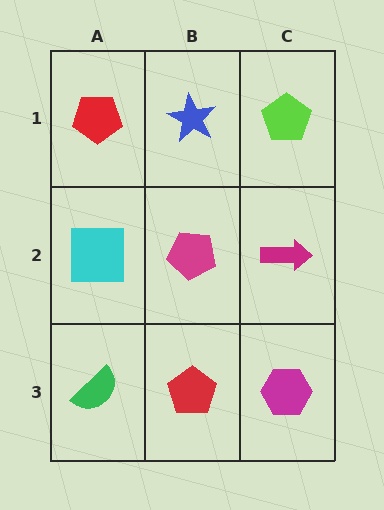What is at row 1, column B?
A blue star.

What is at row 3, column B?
A red pentagon.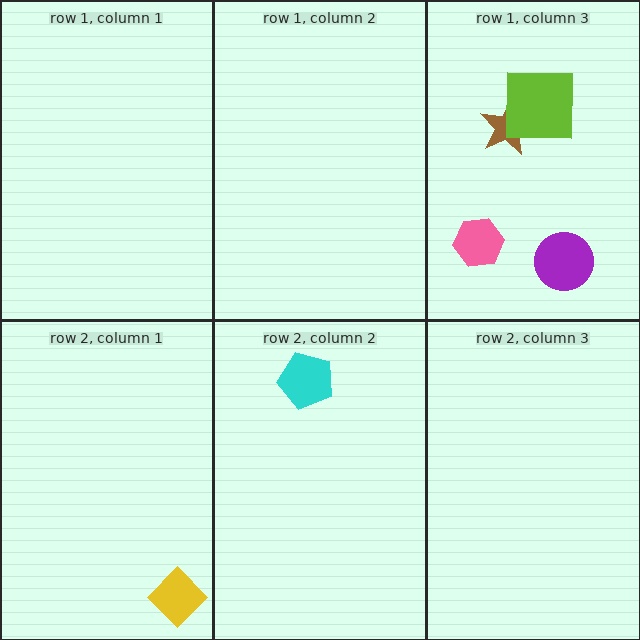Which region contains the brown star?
The row 1, column 3 region.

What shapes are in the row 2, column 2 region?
The cyan pentagon.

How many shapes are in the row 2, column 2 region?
1.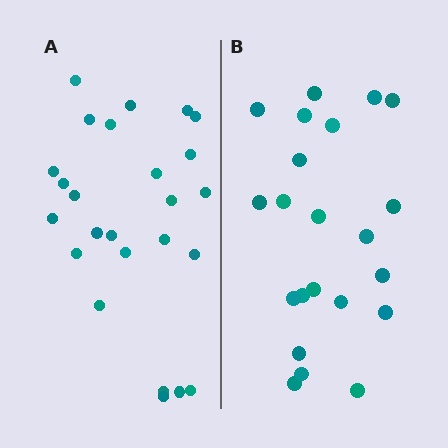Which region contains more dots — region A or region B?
Region A (the left region) has more dots.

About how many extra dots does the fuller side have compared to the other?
Region A has just a few more — roughly 2 or 3 more dots than region B.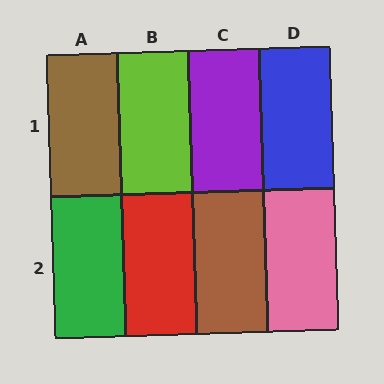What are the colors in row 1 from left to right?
Brown, lime, purple, blue.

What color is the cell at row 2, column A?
Green.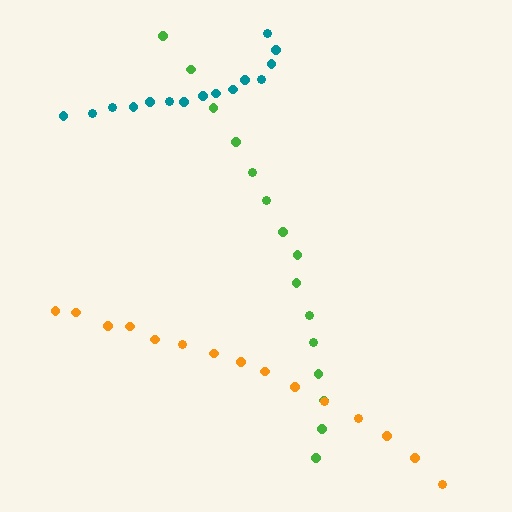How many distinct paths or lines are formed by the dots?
There are 3 distinct paths.